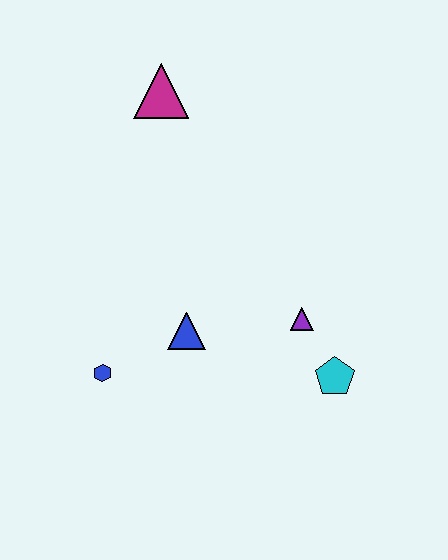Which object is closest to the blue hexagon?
The blue triangle is closest to the blue hexagon.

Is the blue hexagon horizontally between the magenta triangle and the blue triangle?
No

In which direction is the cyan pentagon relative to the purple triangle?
The cyan pentagon is below the purple triangle.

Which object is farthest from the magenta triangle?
The cyan pentagon is farthest from the magenta triangle.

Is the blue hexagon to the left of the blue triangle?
Yes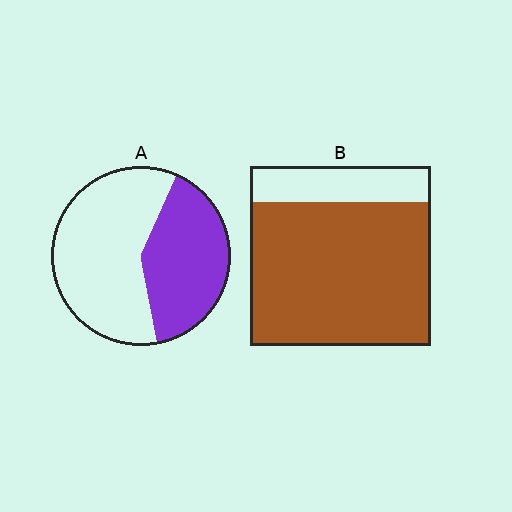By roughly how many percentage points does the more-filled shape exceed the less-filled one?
By roughly 40 percentage points (B over A).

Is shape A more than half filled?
No.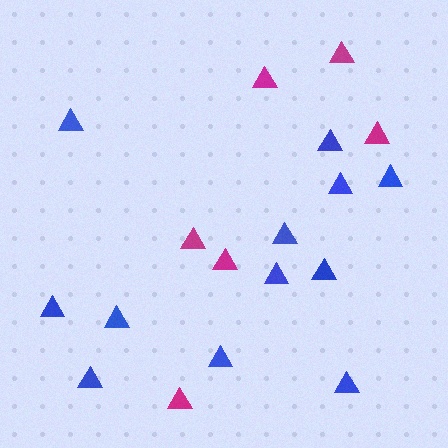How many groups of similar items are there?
There are 2 groups: one group of blue triangles (12) and one group of magenta triangles (6).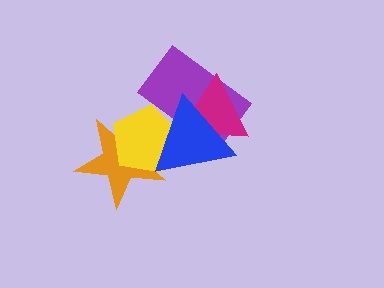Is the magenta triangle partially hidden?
Yes, it is partially covered by another shape.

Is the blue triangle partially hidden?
No, no other shape covers it.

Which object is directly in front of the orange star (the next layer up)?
The yellow pentagon is directly in front of the orange star.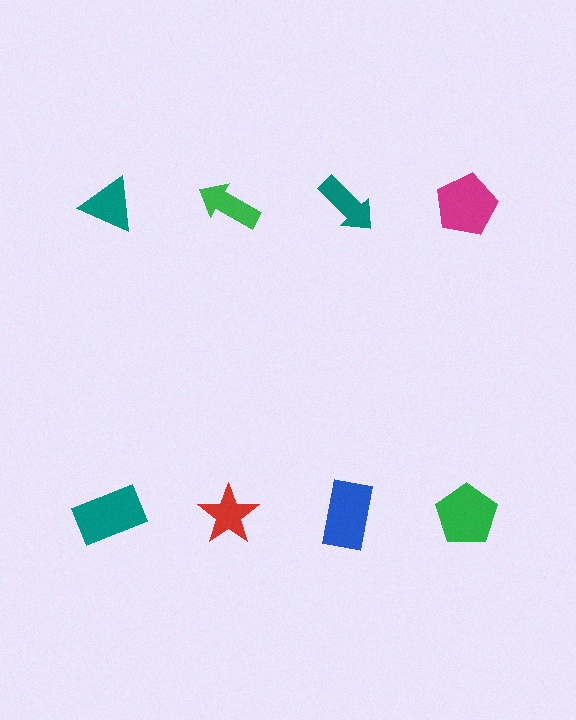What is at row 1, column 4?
A magenta pentagon.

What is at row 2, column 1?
A teal rectangle.